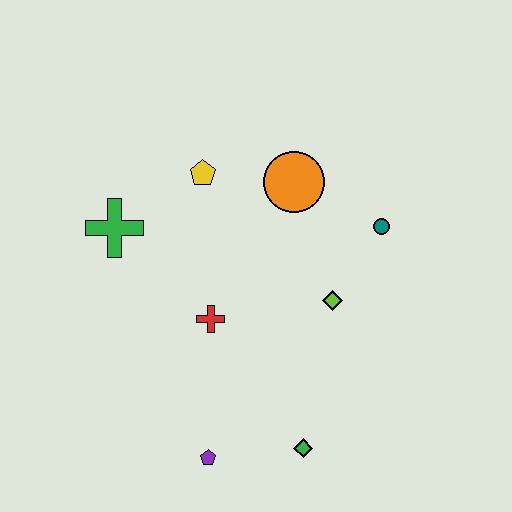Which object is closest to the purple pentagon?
The green diamond is closest to the purple pentagon.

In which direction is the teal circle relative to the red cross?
The teal circle is to the right of the red cross.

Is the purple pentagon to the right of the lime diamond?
No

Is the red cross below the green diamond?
No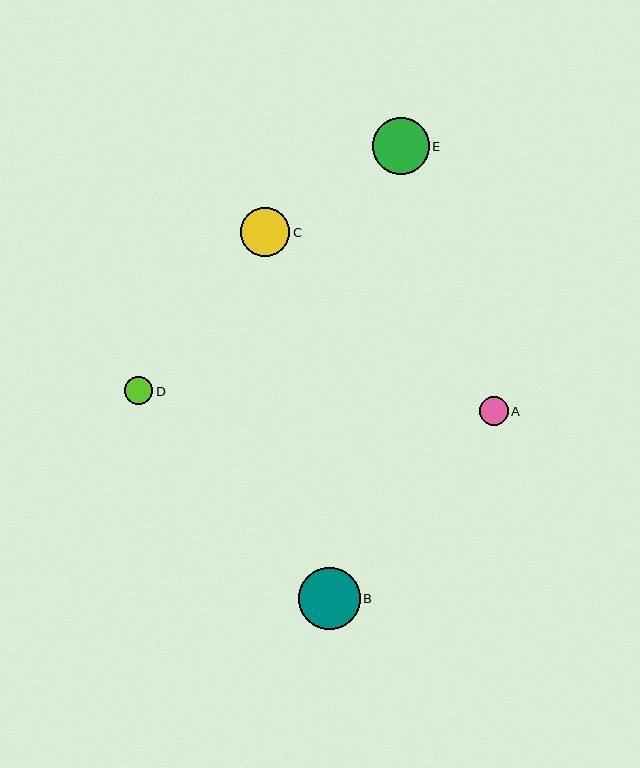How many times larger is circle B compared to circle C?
Circle B is approximately 1.3 times the size of circle C.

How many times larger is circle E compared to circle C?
Circle E is approximately 1.2 times the size of circle C.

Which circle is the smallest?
Circle D is the smallest with a size of approximately 28 pixels.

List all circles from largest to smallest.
From largest to smallest: B, E, C, A, D.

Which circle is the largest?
Circle B is the largest with a size of approximately 62 pixels.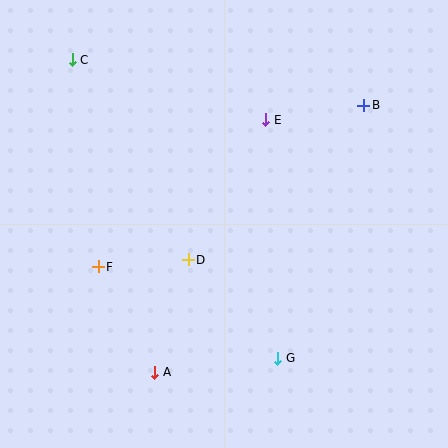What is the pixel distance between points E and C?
The distance between E and C is 202 pixels.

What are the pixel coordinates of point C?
Point C is at (72, 60).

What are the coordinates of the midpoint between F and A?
The midpoint between F and A is at (126, 319).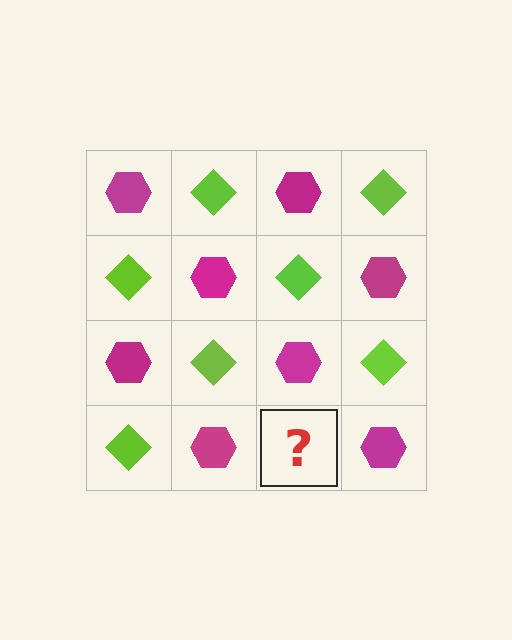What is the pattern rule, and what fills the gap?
The rule is that it alternates magenta hexagon and lime diamond in a checkerboard pattern. The gap should be filled with a lime diamond.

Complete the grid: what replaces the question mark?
The question mark should be replaced with a lime diamond.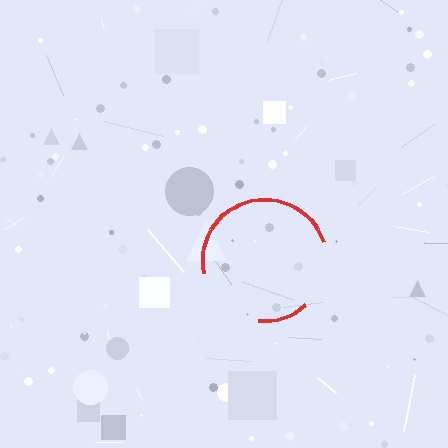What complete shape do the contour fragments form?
The contour fragments form a circle.